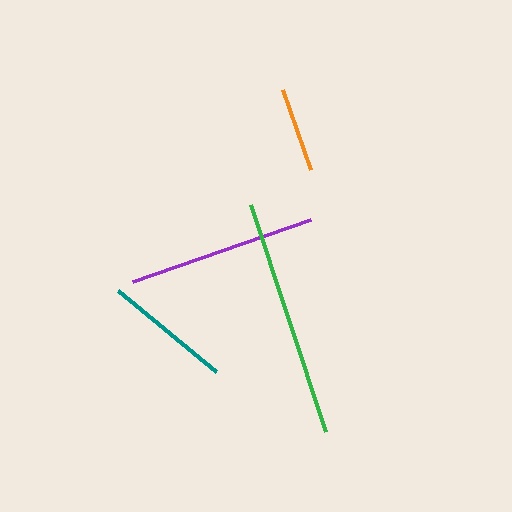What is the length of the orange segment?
The orange segment is approximately 85 pixels long.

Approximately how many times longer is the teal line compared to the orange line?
The teal line is approximately 1.5 times the length of the orange line.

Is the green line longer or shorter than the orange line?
The green line is longer than the orange line.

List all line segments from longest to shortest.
From longest to shortest: green, purple, teal, orange.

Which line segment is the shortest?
The orange line is the shortest at approximately 85 pixels.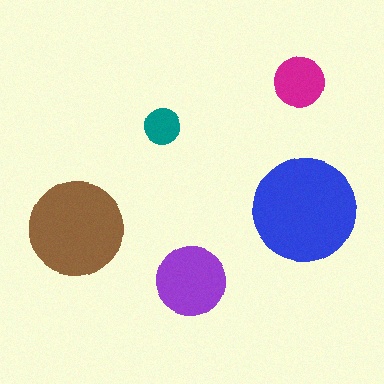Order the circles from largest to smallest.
the blue one, the brown one, the purple one, the magenta one, the teal one.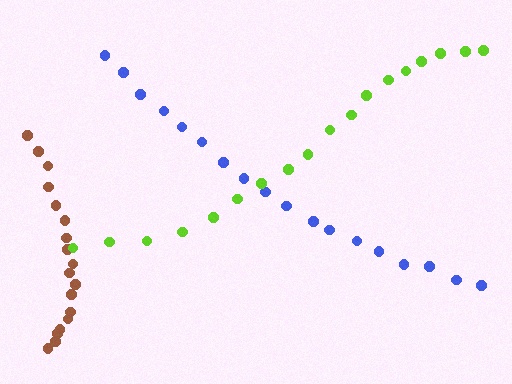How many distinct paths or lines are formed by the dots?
There are 3 distinct paths.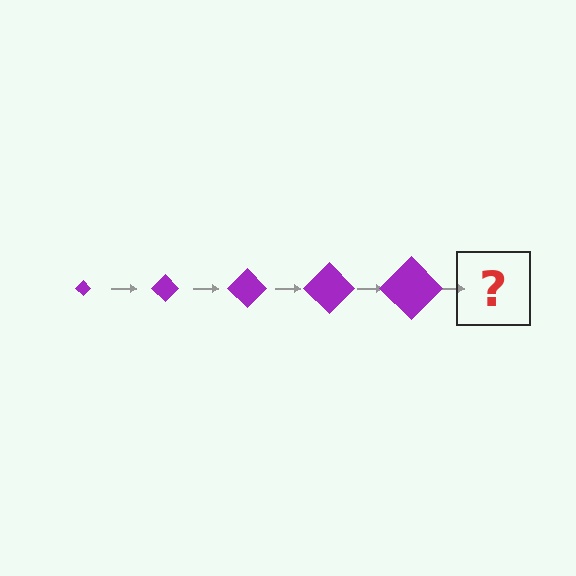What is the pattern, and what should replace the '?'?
The pattern is that the diamond gets progressively larger each step. The '?' should be a purple diamond, larger than the previous one.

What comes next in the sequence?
The next element should be a purple diamond, larger than the previous one.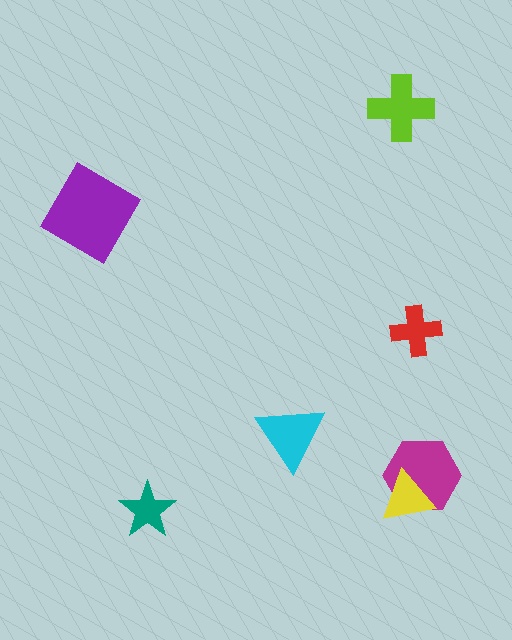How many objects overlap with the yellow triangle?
1 object overlaps with the yellow triangle.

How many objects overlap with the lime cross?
0 objects overlap with the lime cross.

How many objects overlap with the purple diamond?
0 objects overlap with the purple diamond.